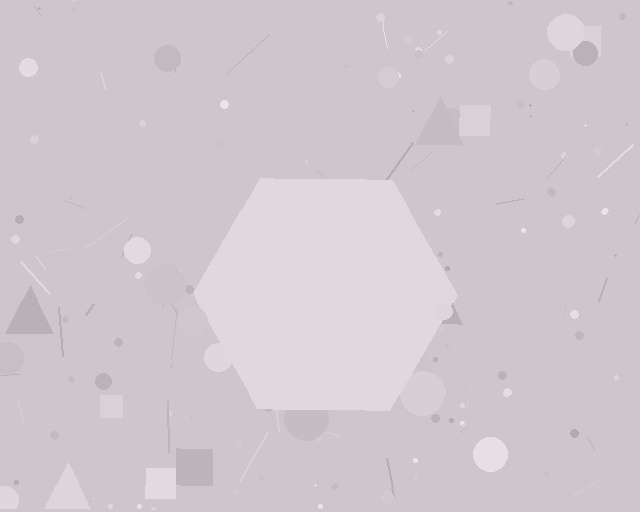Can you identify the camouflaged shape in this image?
The camouflaged shape is a hexagon.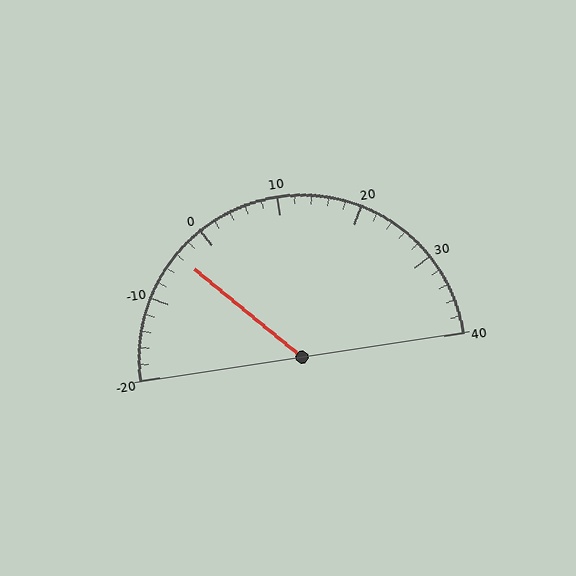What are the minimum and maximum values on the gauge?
The gauge ranges from -20 to 40.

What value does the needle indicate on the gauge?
The needle indicates approximately -4.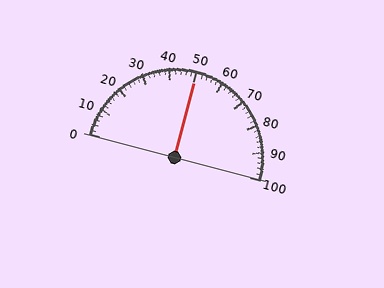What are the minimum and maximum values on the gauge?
The gauge ranges from 0 to 100.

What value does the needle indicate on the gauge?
The needle indicates approximately 50.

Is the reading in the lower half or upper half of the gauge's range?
The reading is in the upper half of the range (0 to 100).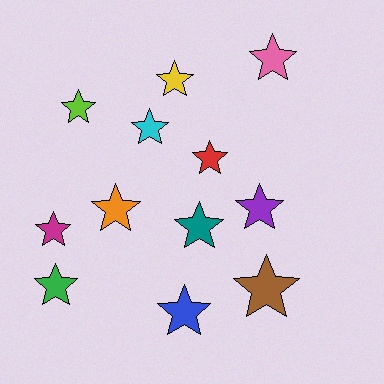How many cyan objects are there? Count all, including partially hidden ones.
There is 1 cyan object.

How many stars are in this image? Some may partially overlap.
There are 12 stars.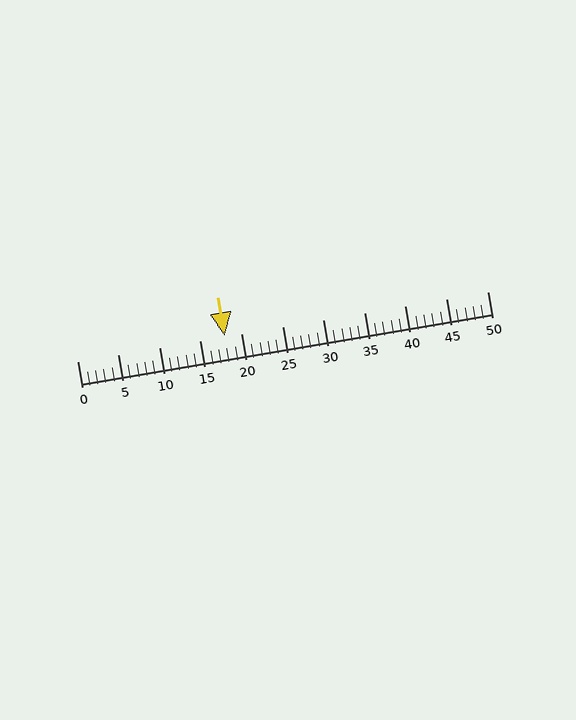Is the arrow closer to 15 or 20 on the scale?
The arrow is closer to 20.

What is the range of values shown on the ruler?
The ruler shows values from 0 to 50.